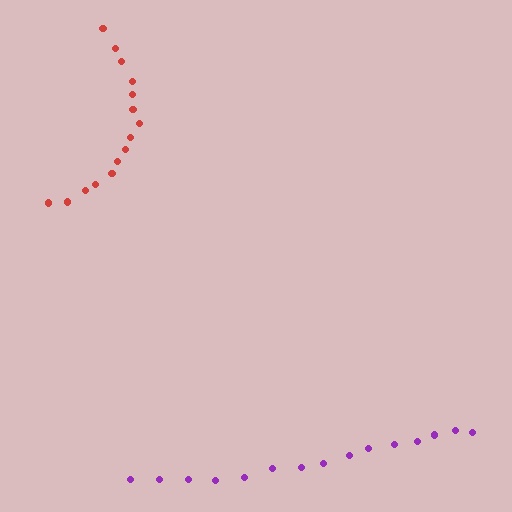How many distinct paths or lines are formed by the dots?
There are 2 distinct paths.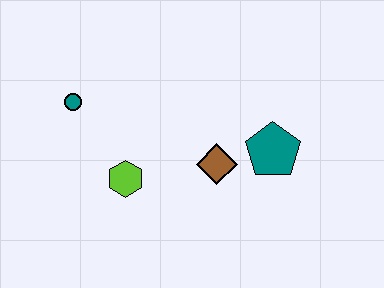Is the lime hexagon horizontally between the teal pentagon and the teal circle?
Yes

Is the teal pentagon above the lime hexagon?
Yes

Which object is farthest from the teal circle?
The teal pentagon is farthest from the teal circle.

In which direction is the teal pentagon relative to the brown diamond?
The teal pentagon is to the right of the brown diamond.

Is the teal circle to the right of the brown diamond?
No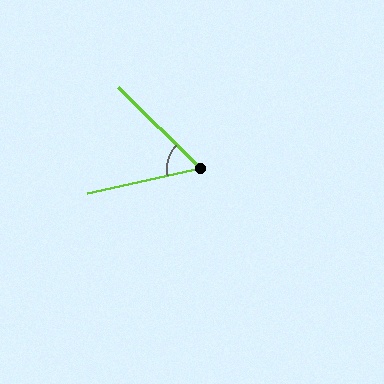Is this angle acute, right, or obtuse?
It is acute.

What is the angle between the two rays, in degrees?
Approximately 57 degrees.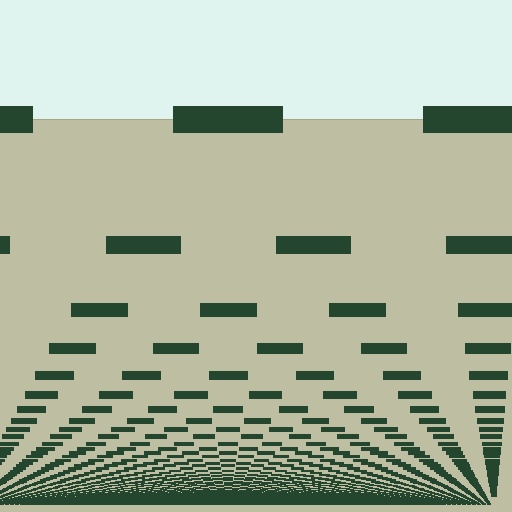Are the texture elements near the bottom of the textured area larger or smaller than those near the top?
Smaller. The gradient is inverted — elements near the bottom are smaller and denser.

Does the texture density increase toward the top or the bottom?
Density increases toward the bottom.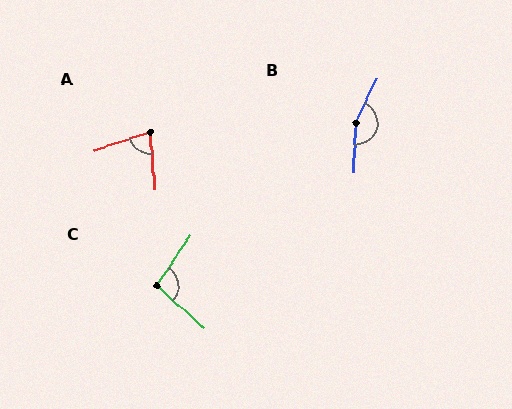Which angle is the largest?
B, at approximately 159 degrees.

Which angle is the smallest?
A, at approximately 76 degrees.